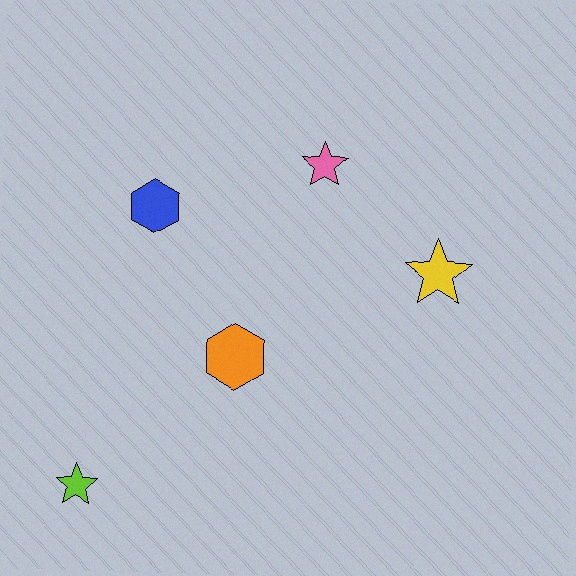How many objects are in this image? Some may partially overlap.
There are 5 objects.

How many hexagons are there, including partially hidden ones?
There are 2 hexagons.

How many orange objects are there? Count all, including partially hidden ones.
There is 1 orange object.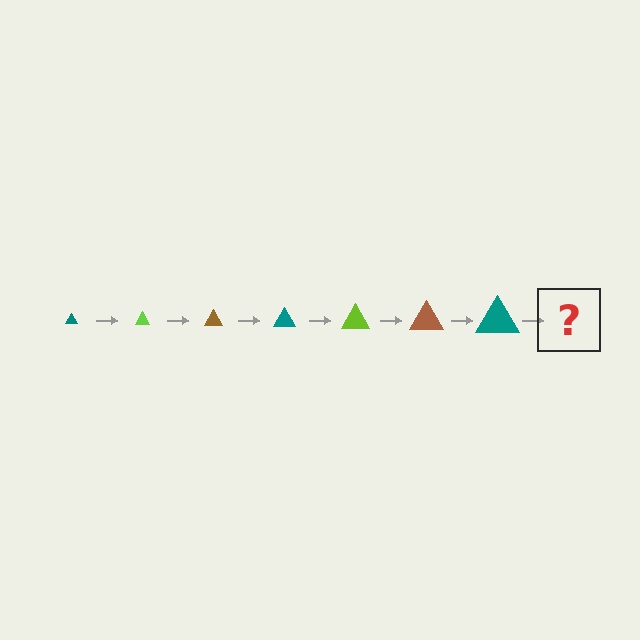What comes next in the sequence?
The next element should be a lime triangle, larger than the previous one.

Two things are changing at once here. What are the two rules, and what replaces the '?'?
The two rules are that the triangle grows larger each step and the color cycles through teal, lime, and brown. The '?' should be a lime triangle, larger than the previous one.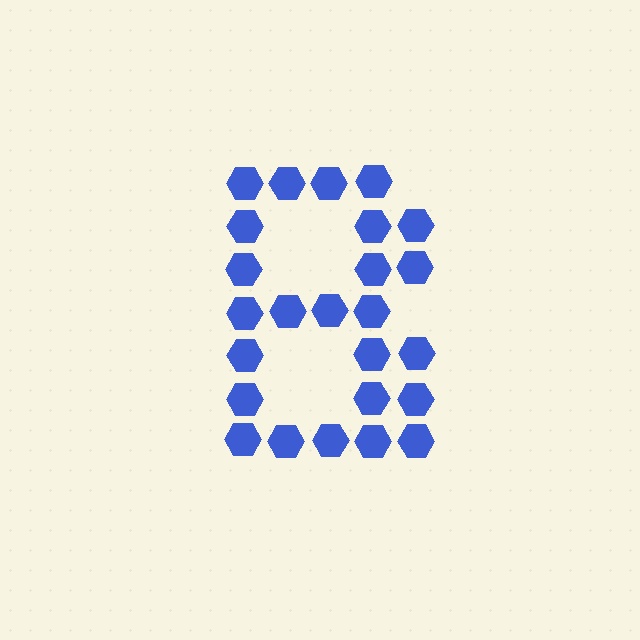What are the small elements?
The small elements are hexagons.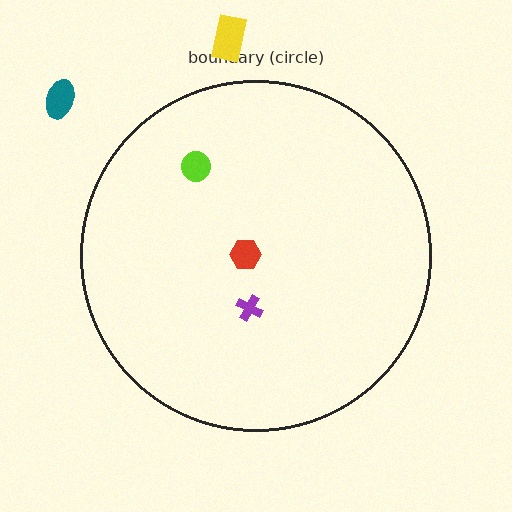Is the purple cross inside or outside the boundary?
Inside.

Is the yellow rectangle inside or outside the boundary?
Outside.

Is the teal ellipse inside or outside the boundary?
Outside.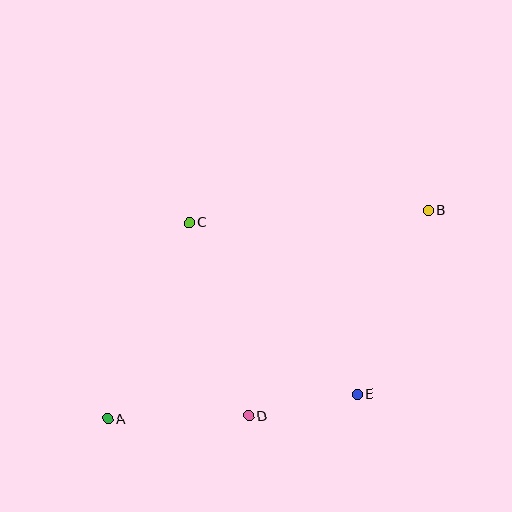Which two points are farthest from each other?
Points A and B are farthest from each other.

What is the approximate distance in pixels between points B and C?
The distance between B and C is approximately 239 pixels.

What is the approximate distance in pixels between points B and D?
The distance between B and D is approximately 273 pixels.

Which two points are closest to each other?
Points D and E are closest to each other.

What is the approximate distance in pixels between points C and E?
The distance between C and E is approximately 240 pixels.